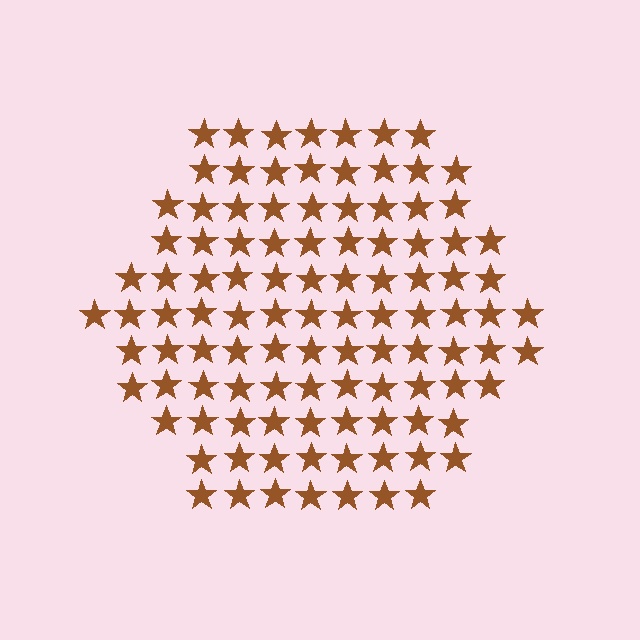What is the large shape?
The large shape is a hexagon.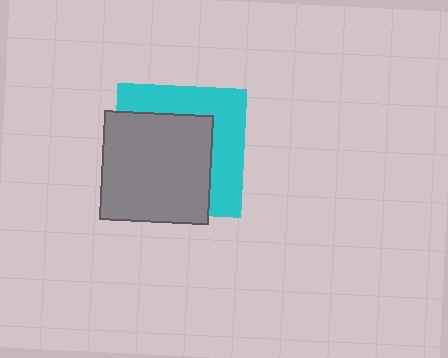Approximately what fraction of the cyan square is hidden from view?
Roughly 59% of the cyan square is hidden behind the gray square.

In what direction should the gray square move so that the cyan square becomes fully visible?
The gray square should move toward the lower-left. That is the shortest direction to clear the overlap and leave the cyan square fully visible.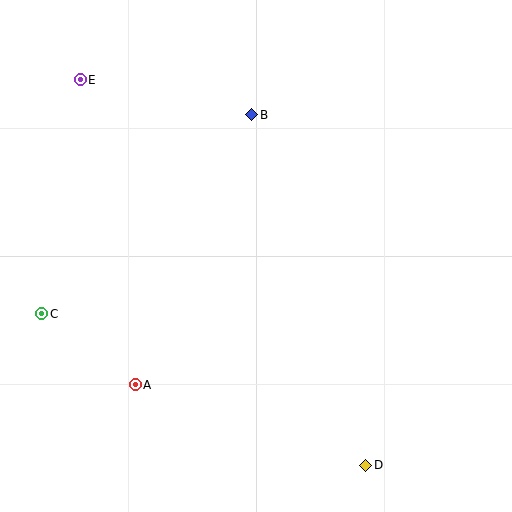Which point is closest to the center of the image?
Point B at (252, 115) is closest to the center.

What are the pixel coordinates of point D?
Point D is at (366, 465).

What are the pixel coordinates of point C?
Point C is at (42, 314).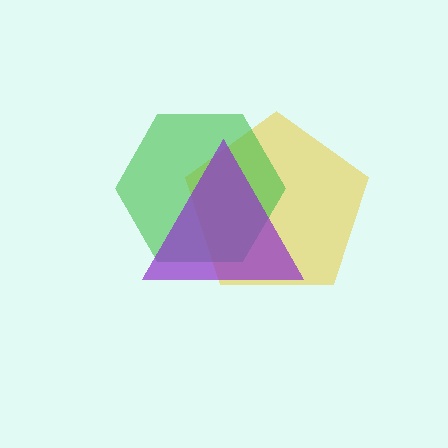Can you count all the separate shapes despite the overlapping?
Yes, there are 3 separate shapes.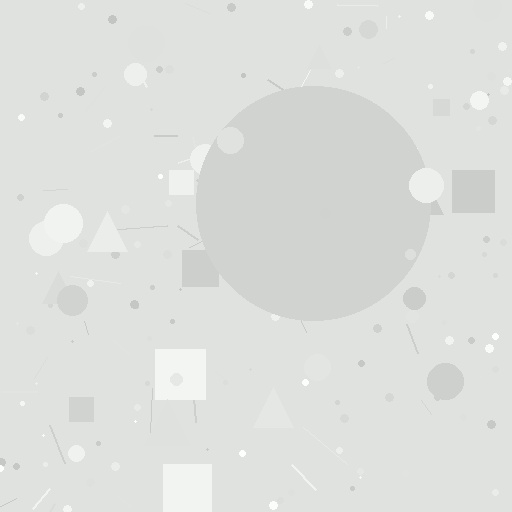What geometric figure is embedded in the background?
A circle is embedded in the background.